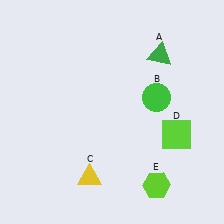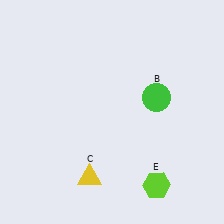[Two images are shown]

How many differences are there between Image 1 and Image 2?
There are 2 differences between the two images.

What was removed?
The green triangle (A), the lime square (D) were removed in Image 2.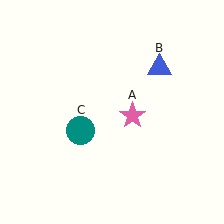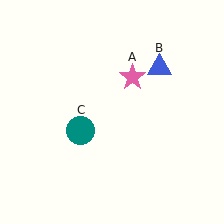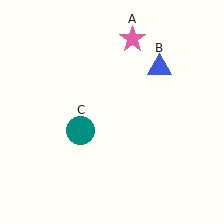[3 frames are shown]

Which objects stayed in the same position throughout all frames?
Blue triangle (object B) and teal circle (object C) remained stationary.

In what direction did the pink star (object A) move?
The pink star (object A) moved up.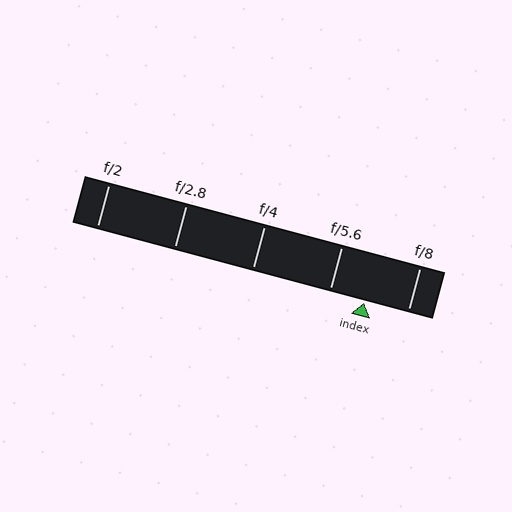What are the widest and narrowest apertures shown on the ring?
The widest aperture shown is f/2 and the narrowest is f/8.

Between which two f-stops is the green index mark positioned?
The index mark is between f/5.6 and f/8.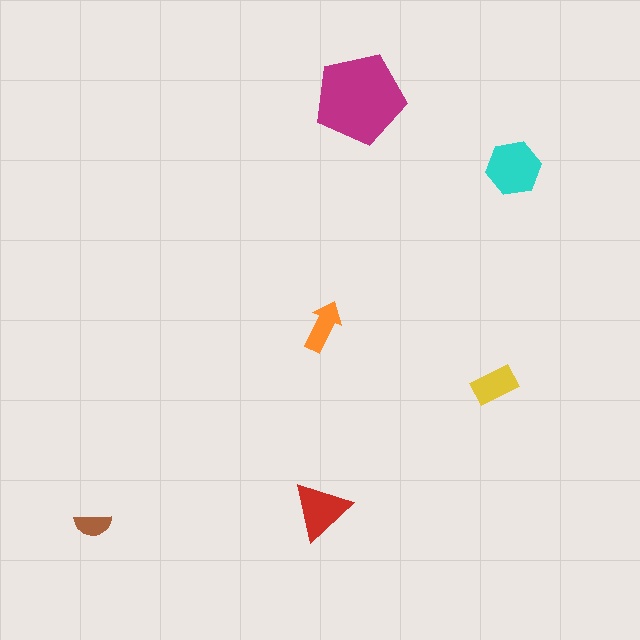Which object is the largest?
The magenta pentagon.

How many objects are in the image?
There are 6 objects in the image.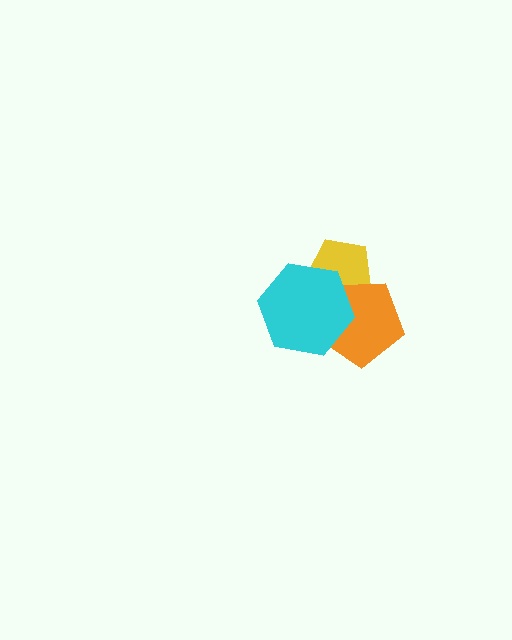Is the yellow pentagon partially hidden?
Yes, it is partially covered by another shape.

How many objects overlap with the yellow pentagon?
2 objects overlap with the yellow pentagon.